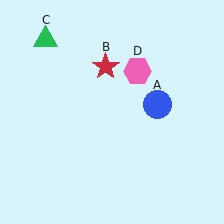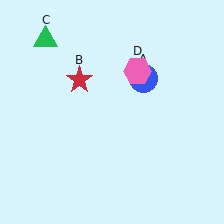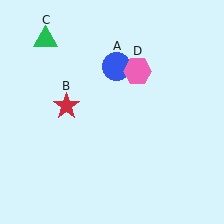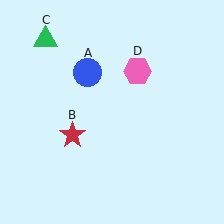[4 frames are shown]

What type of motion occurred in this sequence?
The blue circle (object A), red star (object B) rotated counterclockwise around the center of the scene.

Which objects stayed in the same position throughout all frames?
Green triangle (object C) and pink hexagon (object D) remained stationary.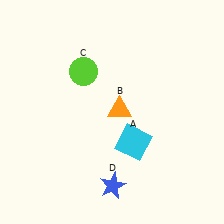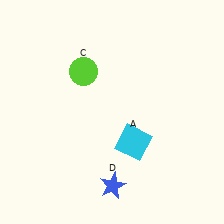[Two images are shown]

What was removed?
The orange triangle (B) was removed in Image 2.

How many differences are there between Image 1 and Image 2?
There is 1 difference between the two images.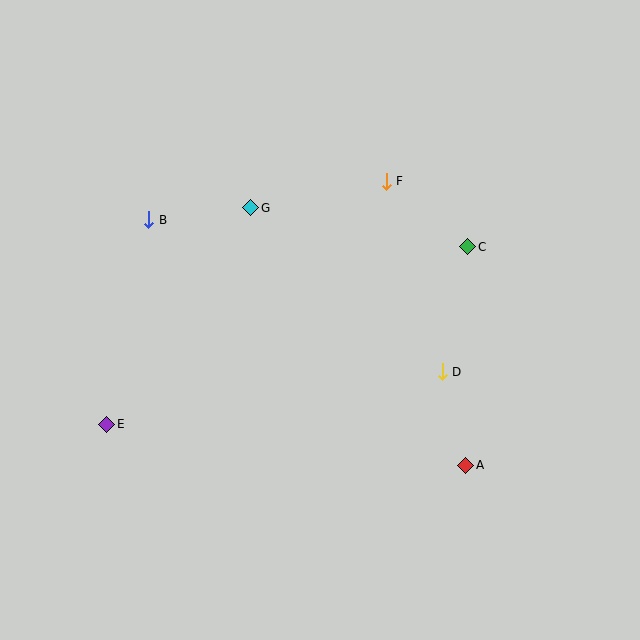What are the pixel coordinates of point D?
Point D is at (442, 372).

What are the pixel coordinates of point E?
Point E is at (107, 424).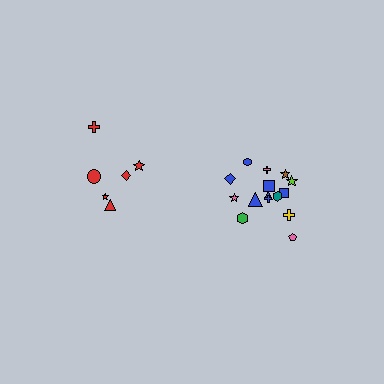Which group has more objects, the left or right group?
The right group.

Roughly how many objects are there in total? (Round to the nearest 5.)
Roughly 20 objects in total.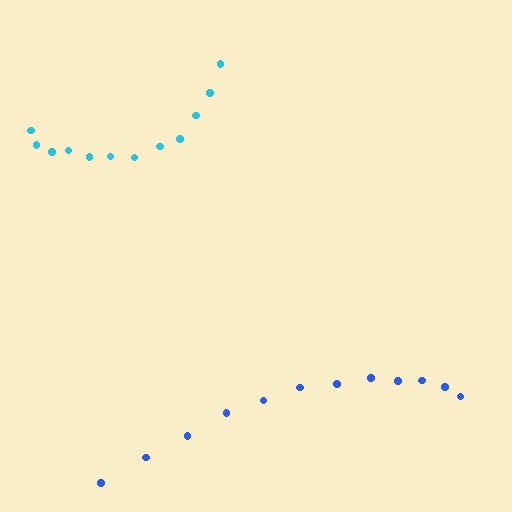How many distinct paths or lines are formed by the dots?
There are 2 distinct paths.